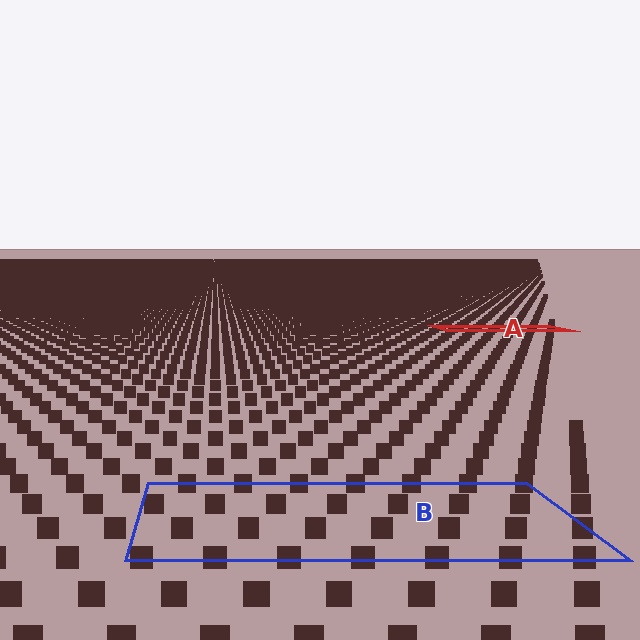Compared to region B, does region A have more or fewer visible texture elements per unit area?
Region A has more texture elements per unit area — they are packed more densely because it is farther away.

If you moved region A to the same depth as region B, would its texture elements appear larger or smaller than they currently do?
They would appear larger. At a closer depth, the same texture elements are projected at a bigger on-screen size.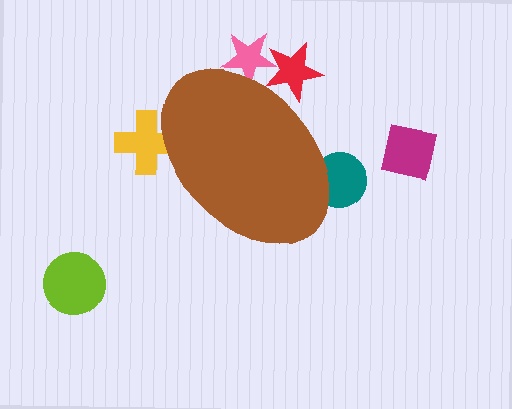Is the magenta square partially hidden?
No, the magenta square is fully visible.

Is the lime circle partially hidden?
No, the lime circle is fully visible.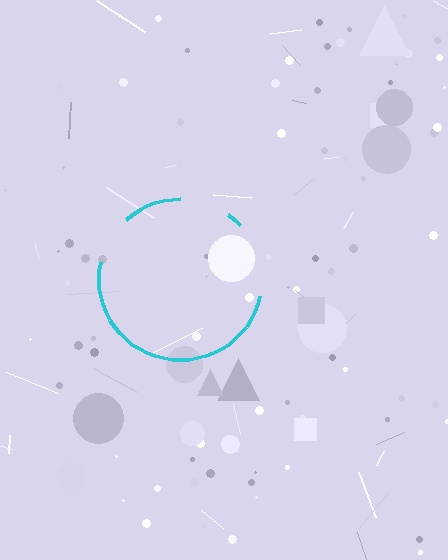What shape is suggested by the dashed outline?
The dashed outline suggests a circle.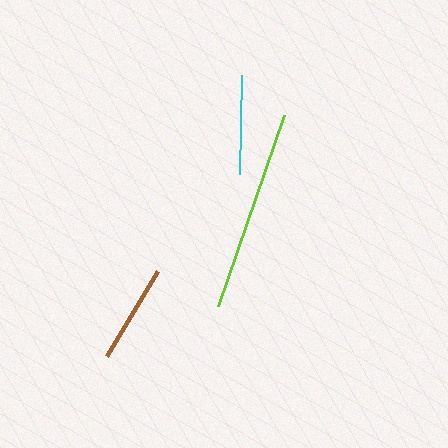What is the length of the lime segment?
The lime segment is approximately 203 pixels long.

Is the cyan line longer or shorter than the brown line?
The cyan line is longer than the brown line.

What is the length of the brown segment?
The brown segment is approximately 99 pixels long.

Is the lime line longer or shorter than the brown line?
The lime line is longer than the brown line.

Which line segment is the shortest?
The brown line is the shortest at approximately 99 pixels.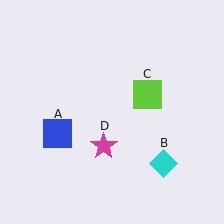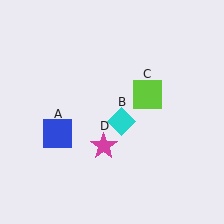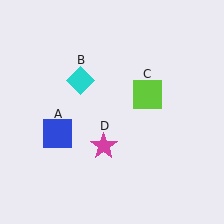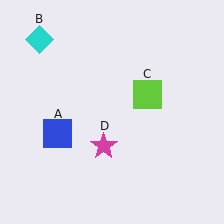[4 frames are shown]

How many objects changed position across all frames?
1 object changed position: cyan diamond (object B).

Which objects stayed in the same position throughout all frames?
Blue square (object A) and lime square (object C) and magenta star (object D) remained stationary.